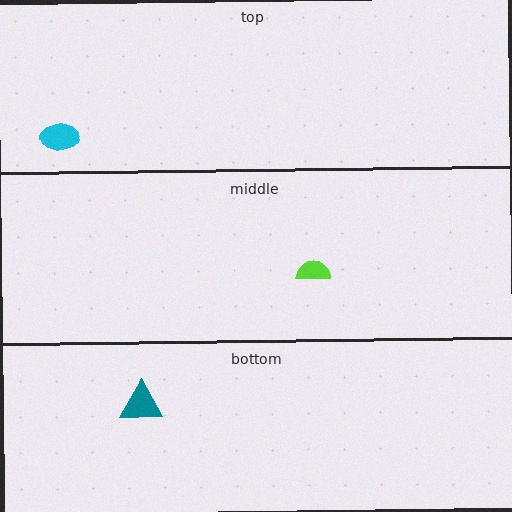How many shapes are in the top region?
1.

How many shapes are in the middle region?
1.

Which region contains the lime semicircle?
The middle region.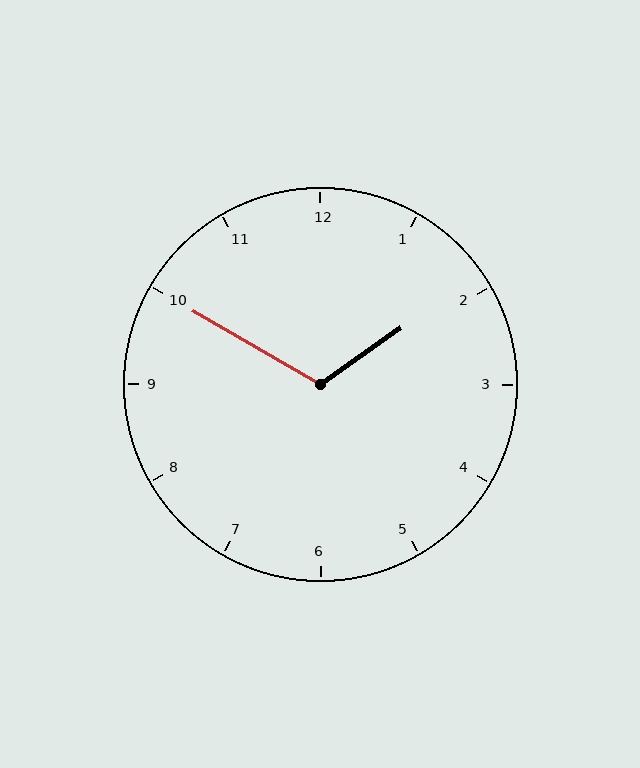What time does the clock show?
1:50.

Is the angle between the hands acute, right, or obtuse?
It is obtuse.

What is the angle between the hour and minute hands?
Approximately 115 degrees.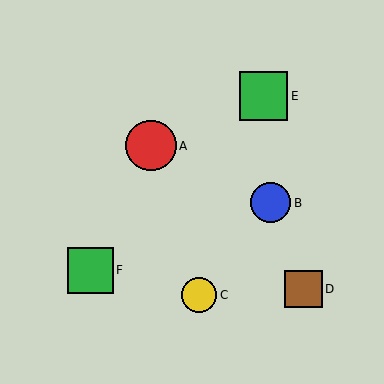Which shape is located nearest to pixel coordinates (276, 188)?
The blue circle (labeled B) at (271, 203) is nearest to that location.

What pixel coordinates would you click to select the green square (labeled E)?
Click at (264, 96) to select the green square E.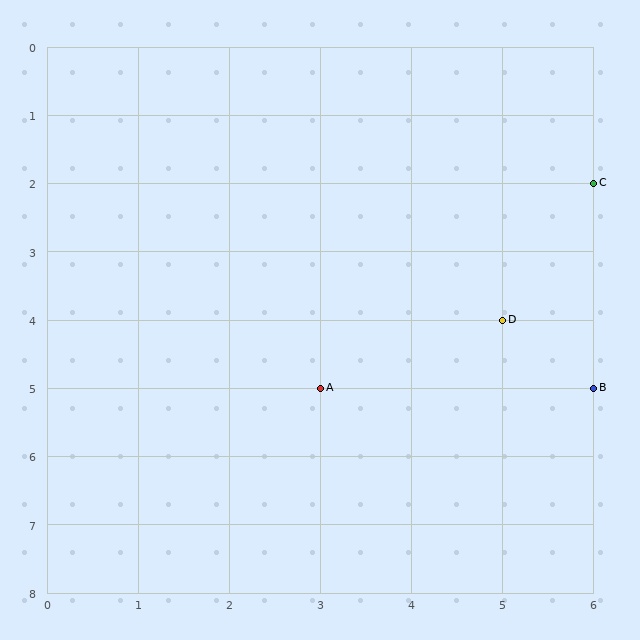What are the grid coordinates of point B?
Point B is at grid coordinates (6, 5).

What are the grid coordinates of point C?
Point C is at grid coordinates (6, 2).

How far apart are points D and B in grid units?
Points D and B are 1 column and 1 row apart (about 1.4 grid units diagonally).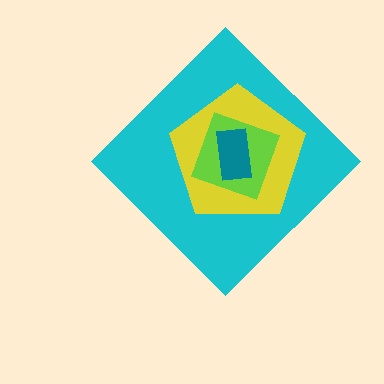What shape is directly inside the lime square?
The teal rectangle.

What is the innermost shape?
The teal rectangle.